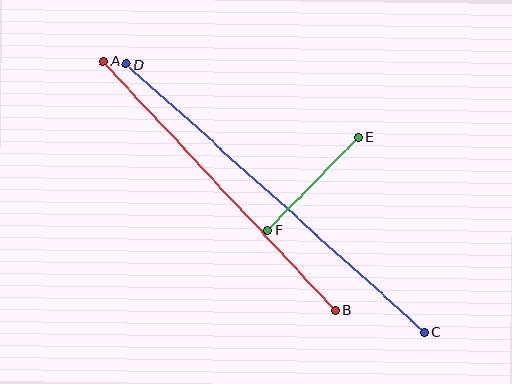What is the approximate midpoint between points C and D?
The midpoint is at approximately (275, 198) pixels.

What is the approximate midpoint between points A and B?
The midpoint is at approximately (219, 186) pixels.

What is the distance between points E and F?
The distance is approximately 130 pixels.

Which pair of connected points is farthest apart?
Points C and D are farthest apart.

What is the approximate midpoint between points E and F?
The midpoint is at approximately (313, 184) pixels.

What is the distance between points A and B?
The distance is approximately 340 pixels.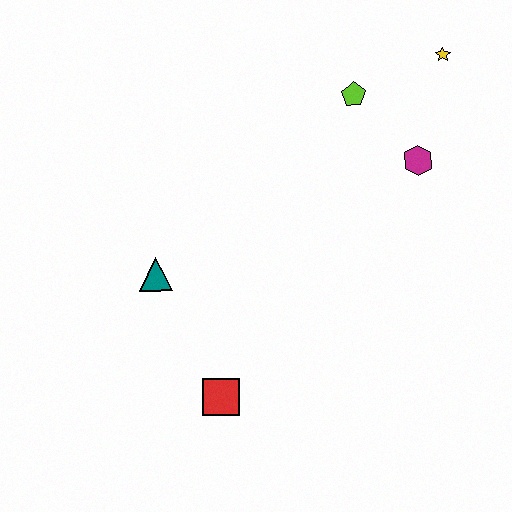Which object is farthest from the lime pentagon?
The red square is farthest from the lime pentagon.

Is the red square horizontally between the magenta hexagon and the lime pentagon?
No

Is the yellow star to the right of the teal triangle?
Yes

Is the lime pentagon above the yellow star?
No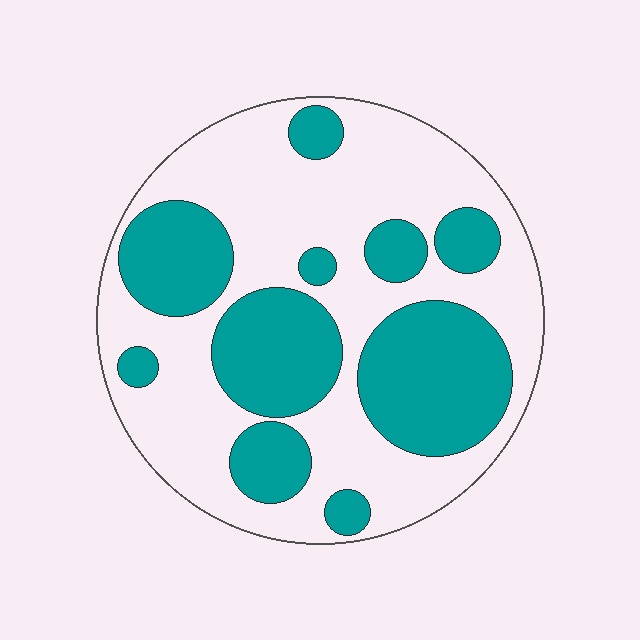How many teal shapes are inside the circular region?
10.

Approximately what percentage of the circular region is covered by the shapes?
Approximately 40%.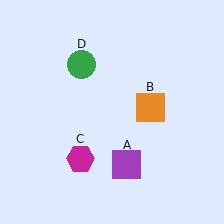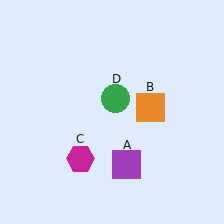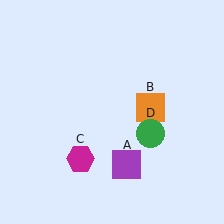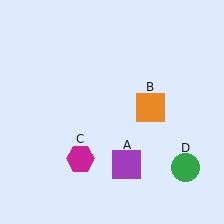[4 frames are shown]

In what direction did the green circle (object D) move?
The green circle (object D) moved down and to the right.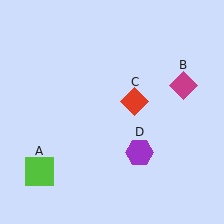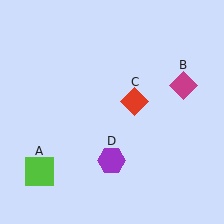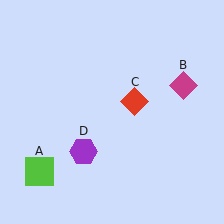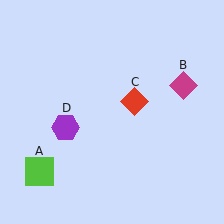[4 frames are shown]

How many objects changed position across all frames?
1 object changed position: purple hexagon (object D).